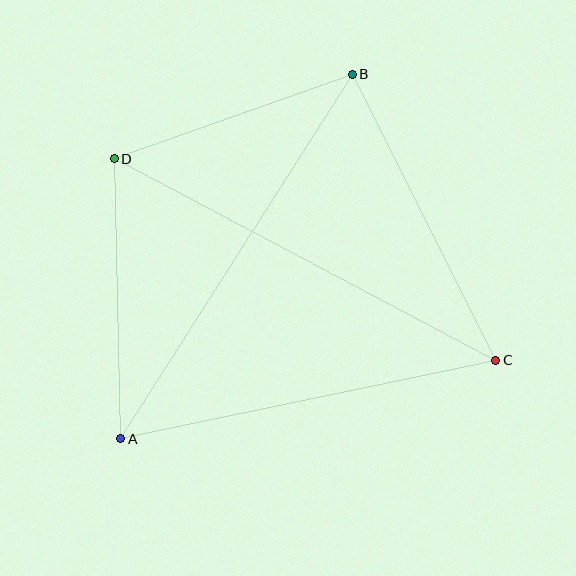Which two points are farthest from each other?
Points A and B are farthest from each other.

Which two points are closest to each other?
Points B and D are closest to each other.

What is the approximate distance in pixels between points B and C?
The distance between B and C is approximately 320 pixels.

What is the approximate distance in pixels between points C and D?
The distance between C and D is approximately 431 pixels.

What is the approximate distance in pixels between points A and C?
The distance between A and C is approximately 383 pixels.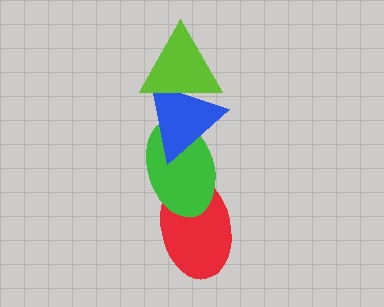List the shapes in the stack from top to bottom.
From top to bottom: the lime triangle, the blue triangle, the green ellipse, the red ellipse.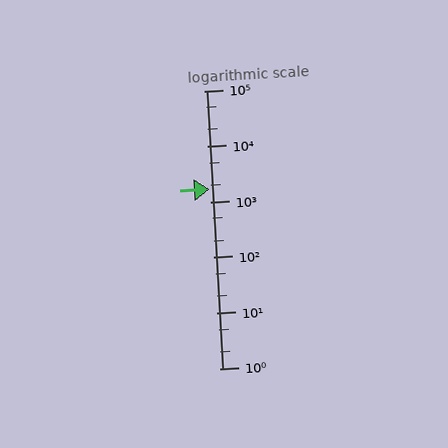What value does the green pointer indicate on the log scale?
The pointer indicates approximately 1700.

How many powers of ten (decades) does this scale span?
The scale spans 5 decades, from 1 to 100000.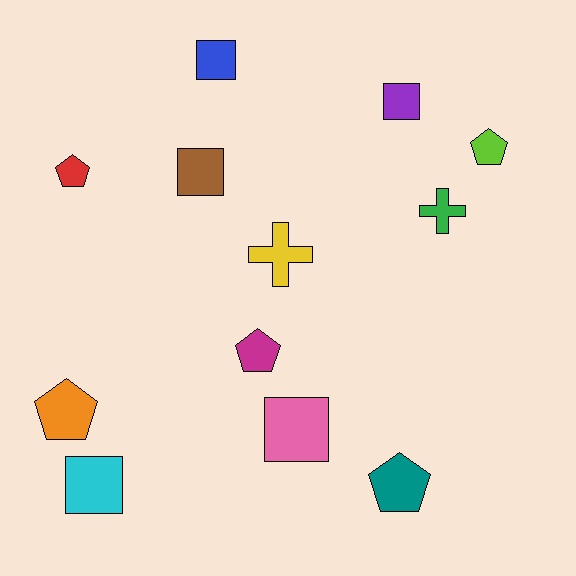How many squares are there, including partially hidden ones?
There are 5 squares.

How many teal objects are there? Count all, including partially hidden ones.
There is 1 teal object.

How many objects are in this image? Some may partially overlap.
There are 12 objects.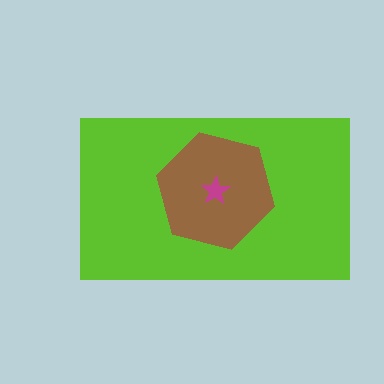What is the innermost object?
The magenta star.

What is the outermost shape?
The lime rectangle.